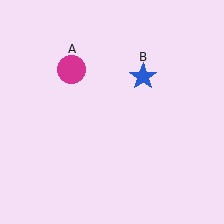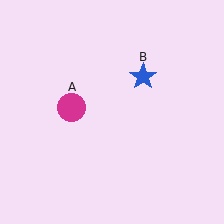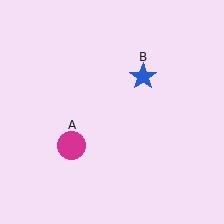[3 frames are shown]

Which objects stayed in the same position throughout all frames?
Blue star (object B) remained stationary.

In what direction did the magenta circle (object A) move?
The magenta circle (object A) moved down.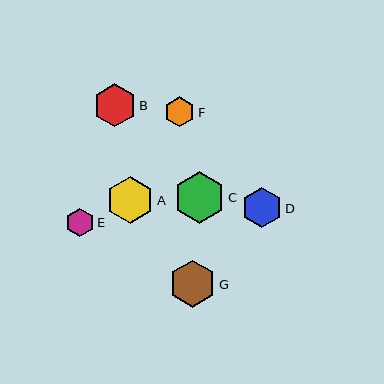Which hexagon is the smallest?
Hexagon E is the smallest with a size of approximately 28 pixels.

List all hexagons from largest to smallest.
From largest to smallest: C, G, A, B, D, F, E.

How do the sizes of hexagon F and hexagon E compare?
Hexagon F and hexagon E are approximately the same size.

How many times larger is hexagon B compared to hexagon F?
Hexagon B is approximately 1.4 times the size of hexagon F.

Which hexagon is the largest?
Hexagon C is the largest with a size of approximately 51 pixels.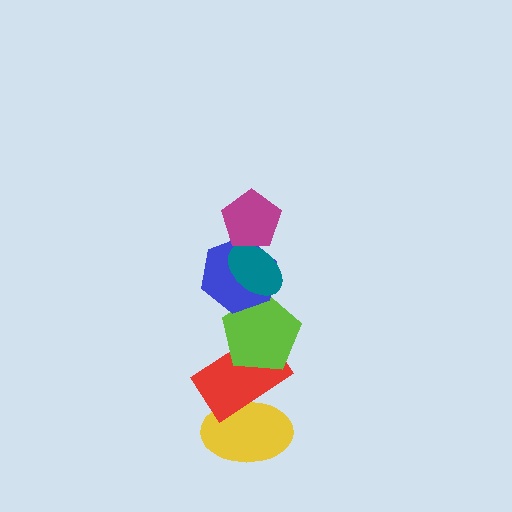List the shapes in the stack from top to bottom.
From top to bottom: the magenta pentagon, the teal ellipse, the blue hexagon, the lime pentagon, the red rectangle, the yellow ellipse.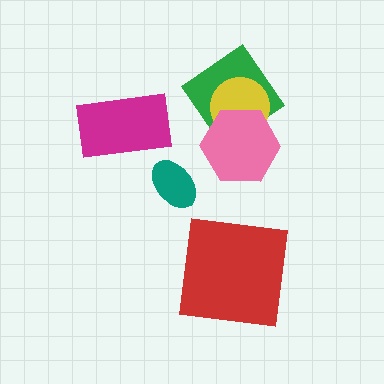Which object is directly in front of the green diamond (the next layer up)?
The yellow circle is directly in front of the green diamond.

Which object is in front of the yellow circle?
The pink hexagon is in front of the yellow circle.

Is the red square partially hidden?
No, no other shape covers it.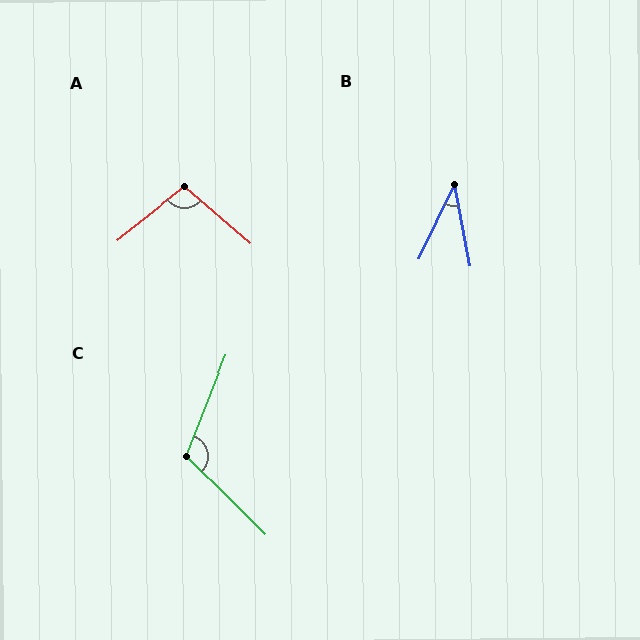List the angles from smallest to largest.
B (36°), A (100°), C (113°).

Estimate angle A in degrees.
Approximately 100 degrees.